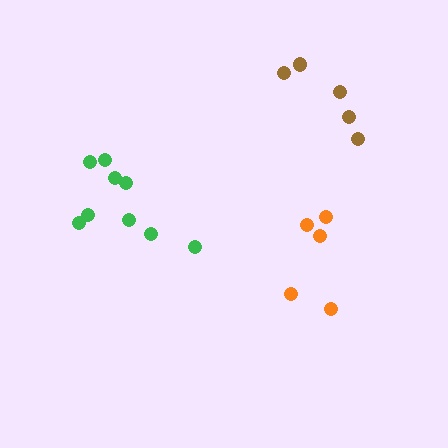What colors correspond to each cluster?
The clusters are colored: green, brown, orange.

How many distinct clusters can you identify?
There are 3 distinct clusters.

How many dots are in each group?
Group 1: 9 dots, Group 2: 5 dots, Group 3: 5 dots (19 total).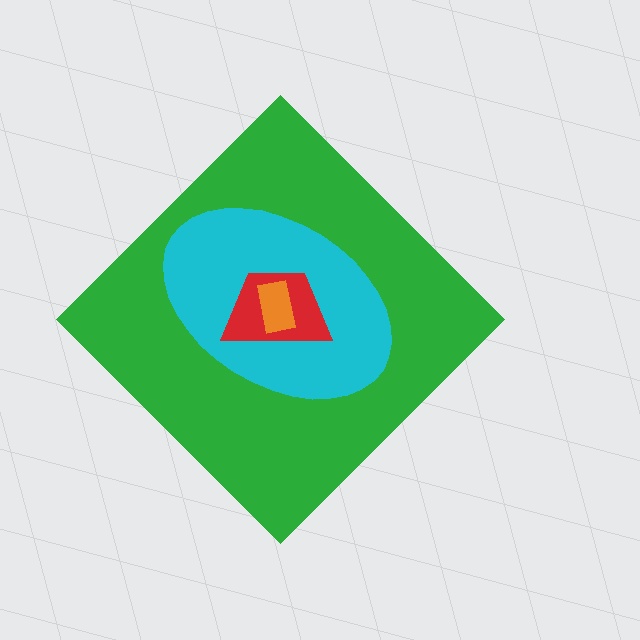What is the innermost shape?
The orange rectangle.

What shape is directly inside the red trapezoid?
The orange rectangle.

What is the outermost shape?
The green diamond.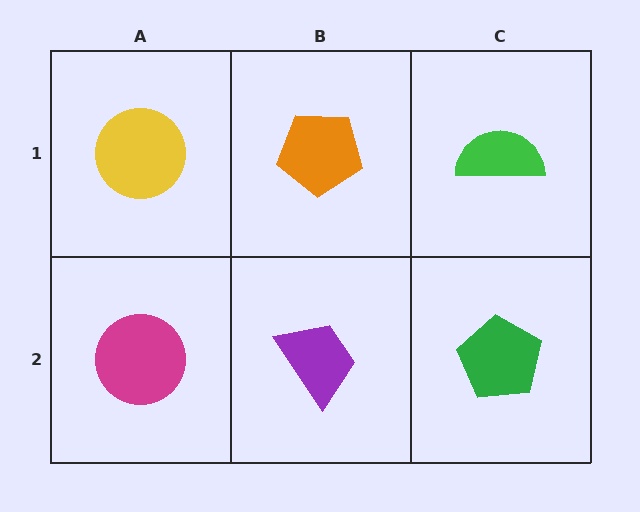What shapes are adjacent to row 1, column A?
A magenta circle (row 2, column A), an orange pentagon (row 1, column B).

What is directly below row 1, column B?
A purple trapezoid.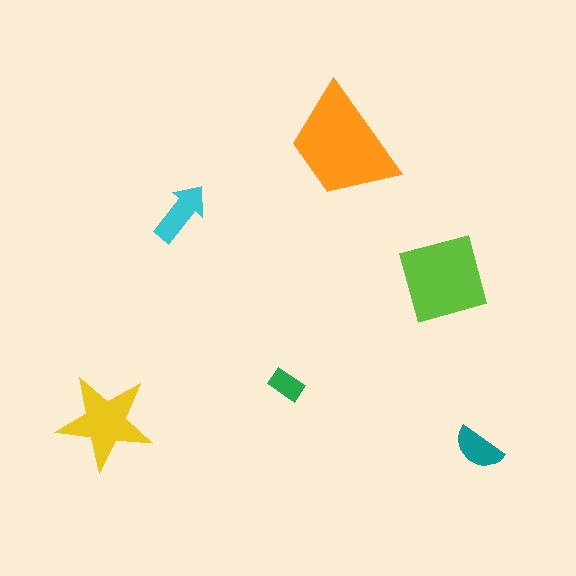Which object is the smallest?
The green rectangle.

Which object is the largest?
The orange trapezoid.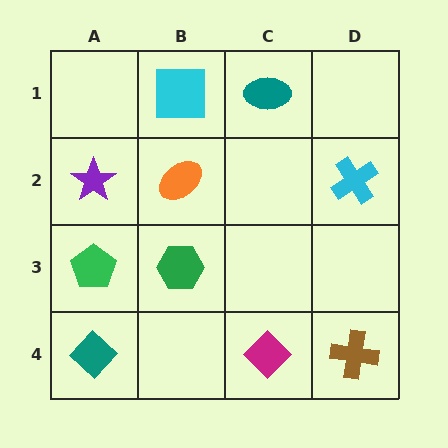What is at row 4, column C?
A magenta diamond.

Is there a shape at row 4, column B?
No, that cell is empty.